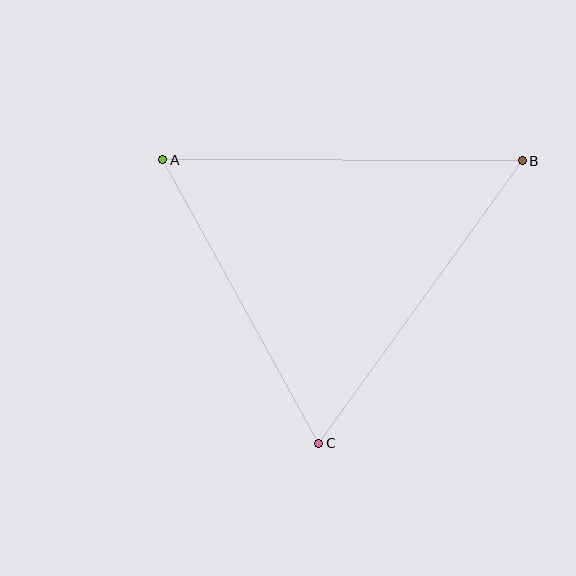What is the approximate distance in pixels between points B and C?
The distance between B and C is approximately 348 pixels.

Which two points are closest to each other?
Points A and C are closest to each other.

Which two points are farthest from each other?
Points A and B are farthest from each other.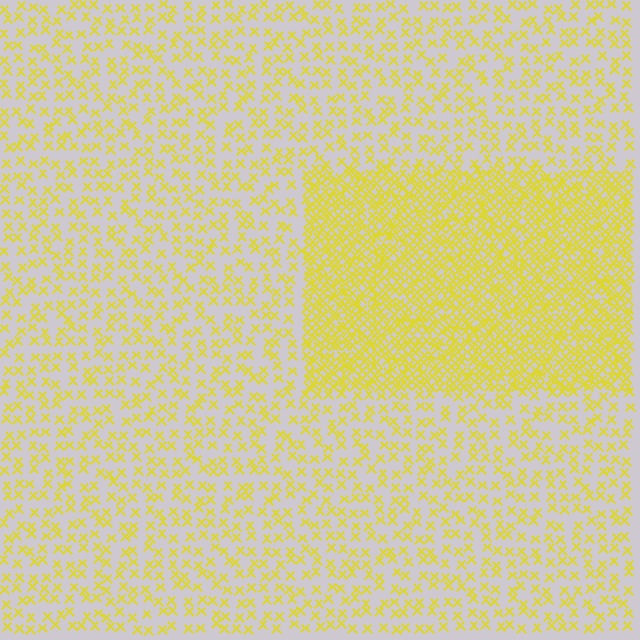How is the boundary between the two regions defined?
The boundary is defined by a change in element density (approximately 2.7x ratio). All elements are the same color, size, and shape.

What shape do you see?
I see a rectangle.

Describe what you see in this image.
The image contains small yellow elements arranged at two different densities. A rectangle-shaped region is visible where the elements are more densely packed than the surrounding area.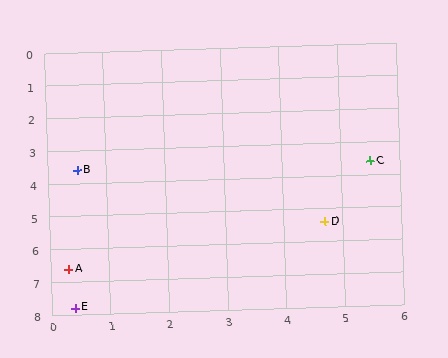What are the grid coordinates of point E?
Point E is at approximately (0.4, 7.8).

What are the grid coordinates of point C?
Point C is at approximately (5.5, 3.6).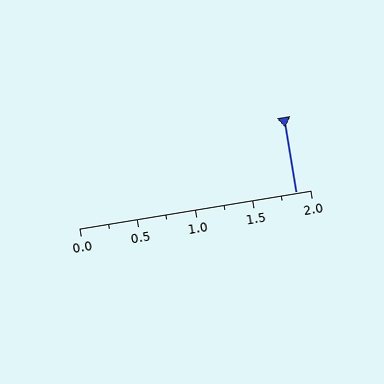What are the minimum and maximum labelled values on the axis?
The axis runs from 0.0 to 2.0.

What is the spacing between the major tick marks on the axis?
The major ticks are spaced 0.5 apart.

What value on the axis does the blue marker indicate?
The marker indicates approximately 1.88.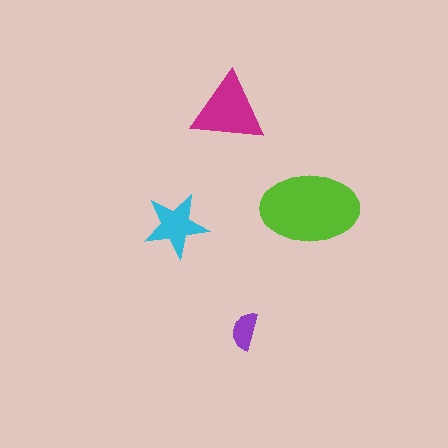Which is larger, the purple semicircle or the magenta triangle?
The magenta triangle.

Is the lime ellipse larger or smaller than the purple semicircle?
Larger.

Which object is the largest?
The lime ellipse.